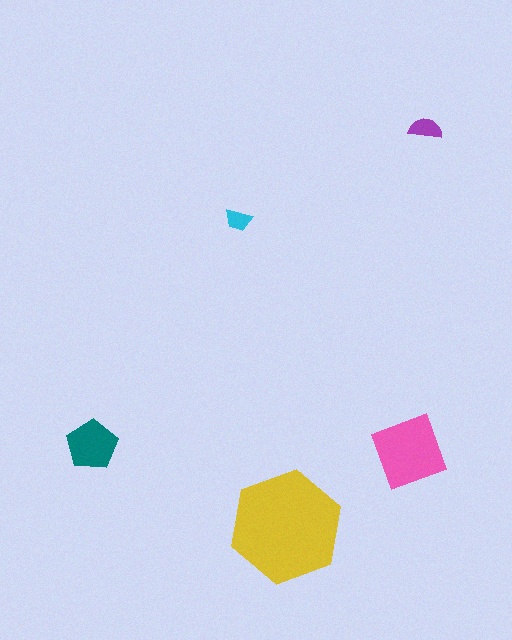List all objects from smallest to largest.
The cyan trapezoid, the purple semicircle, the teal pentagon, the pink square, the yellow hexagon.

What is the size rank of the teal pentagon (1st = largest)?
3rd.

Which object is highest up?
The purple semicircle is topmost.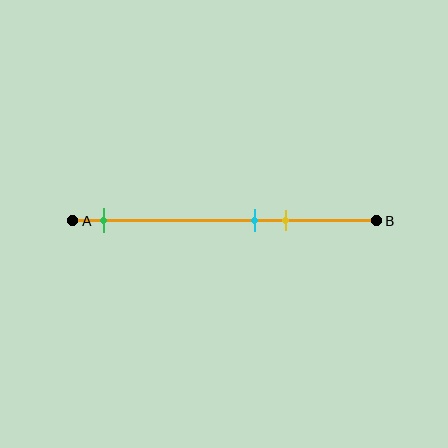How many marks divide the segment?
There are 3 marks dividing the segment.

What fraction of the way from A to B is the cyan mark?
The cyan mark is approximately 60% (0.6) of the way from A to B.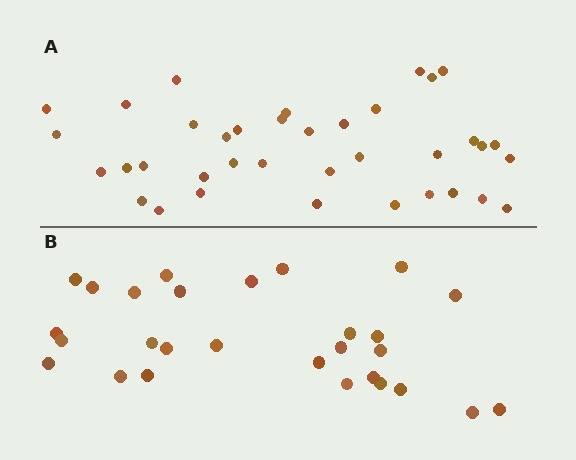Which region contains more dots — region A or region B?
Region A (the top region) has more dots.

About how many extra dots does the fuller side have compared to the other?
Region A has roughly 8 or so more dots than region B.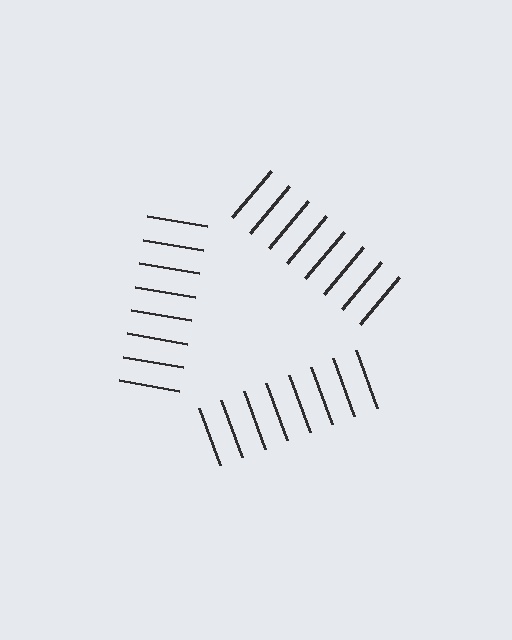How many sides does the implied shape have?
3 sides — the line-ends trace a triangle.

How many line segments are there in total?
24 — 8 along each of the 3 edges.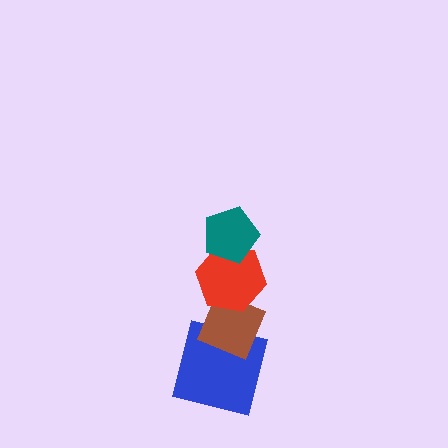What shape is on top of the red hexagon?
The teal pentagon is on top of the red hexagon.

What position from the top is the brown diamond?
The brown diamond is 3rd from the top.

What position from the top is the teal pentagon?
The teal pentagon is 1st from the top.